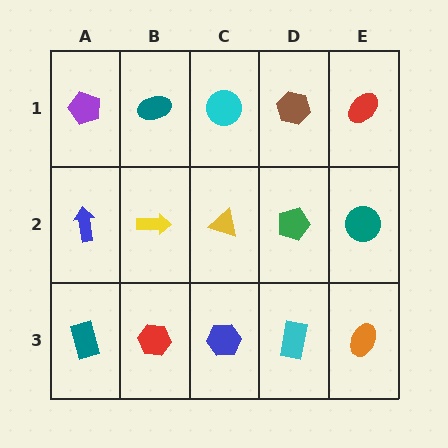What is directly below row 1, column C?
A yellow triangle.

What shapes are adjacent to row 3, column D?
A green pentagon (row 2, column D), a blue hexagon (row 3, column C), an orange ellipse (row 3, column E).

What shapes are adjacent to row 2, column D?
A brown hexagon (row 1, column D), a cyan rectangle (row 3, column D), a yellow triangle (row 2, column C), a teal circle (row 2, column E).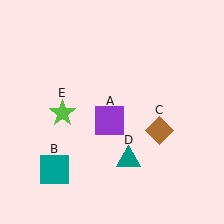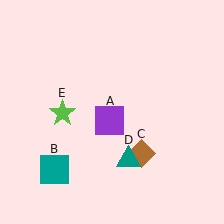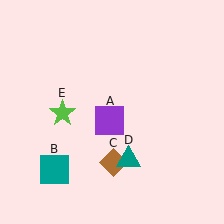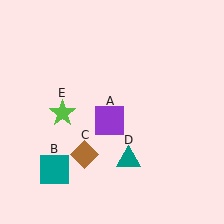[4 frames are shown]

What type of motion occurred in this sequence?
The brown diamond (object C) rotated clockwise around the center of the scene.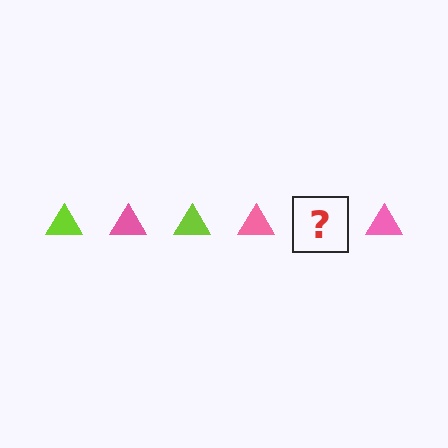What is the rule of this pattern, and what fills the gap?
The rule is that the pattern cycles through lime, pink triangles. The gap should be filled with a lime triangle.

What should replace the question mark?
The question mark should be replaced with a lime triangle.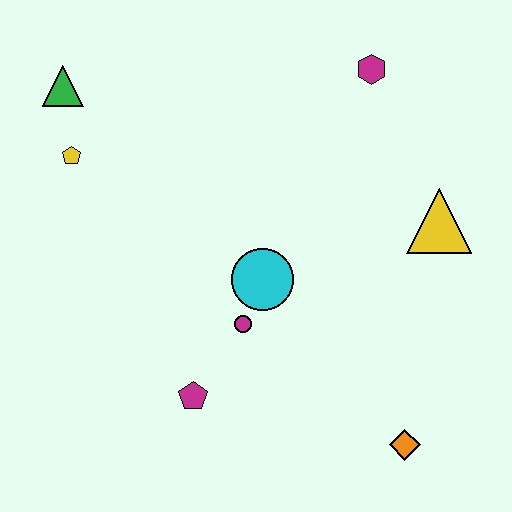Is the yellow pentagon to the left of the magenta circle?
Yes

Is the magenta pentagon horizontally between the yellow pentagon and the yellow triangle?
Yes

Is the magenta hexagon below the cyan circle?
No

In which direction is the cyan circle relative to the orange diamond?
The cyan circle is above the orange diamond.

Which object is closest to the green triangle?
The yellow pentagon is closest to the green triangle.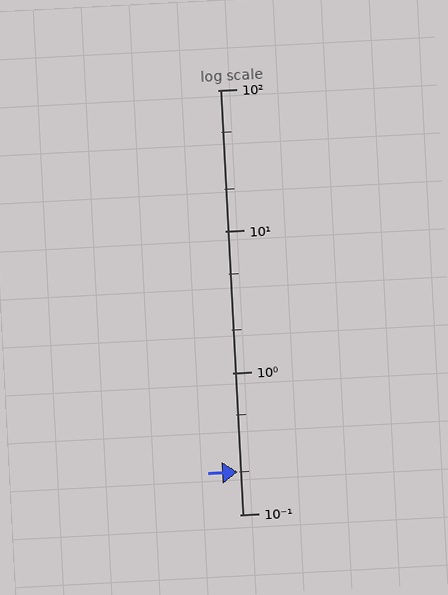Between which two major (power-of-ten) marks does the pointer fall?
The pointer is between 0.1 and 1.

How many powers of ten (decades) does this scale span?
The scale spans 3 decades, from 0.1 to 100.